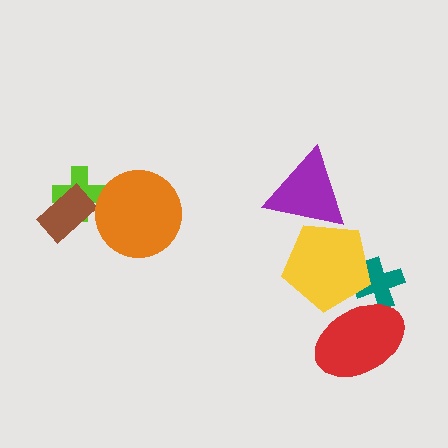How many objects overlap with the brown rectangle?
1 object overlaps with the brown rectangle.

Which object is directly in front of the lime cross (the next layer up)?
The brown rectangle is directly in front of the lime cross.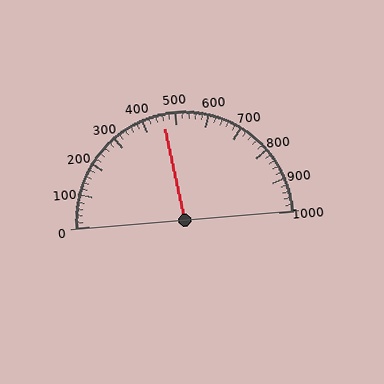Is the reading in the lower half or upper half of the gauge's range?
The reading is in the lower half of the range (0 to 1000).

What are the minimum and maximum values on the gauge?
The gauge ranges from 0 to 1000.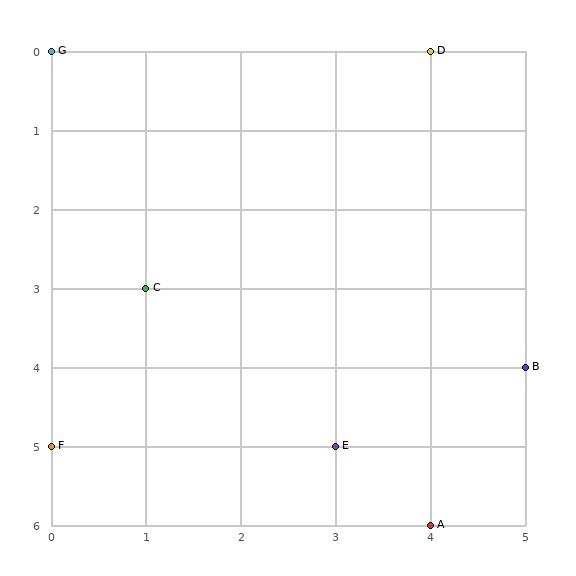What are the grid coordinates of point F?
Point F is at grid coordinates (0, 5).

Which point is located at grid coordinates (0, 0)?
Point G is at (0, 0).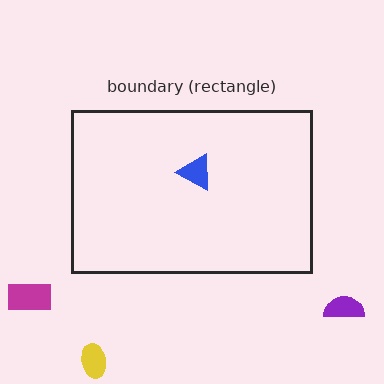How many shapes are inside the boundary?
1 inside, 3 outside.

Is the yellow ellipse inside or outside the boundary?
Outside.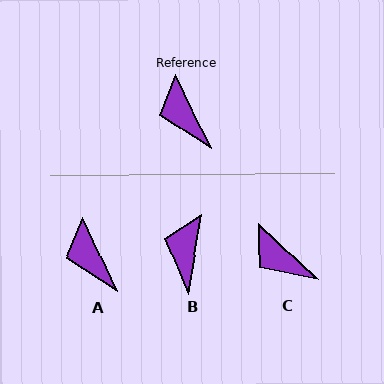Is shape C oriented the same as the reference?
No, it is off by about 21 degrees.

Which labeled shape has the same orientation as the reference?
A.